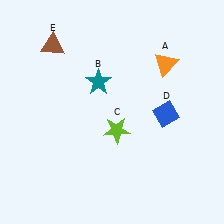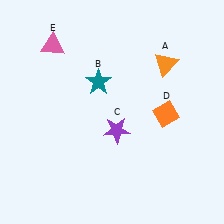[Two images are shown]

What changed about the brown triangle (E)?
In Image 1, E is brown. In Image 2, it changed to pink.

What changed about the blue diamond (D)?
In Image 1, D is blue. In Image 2, it changed to orange.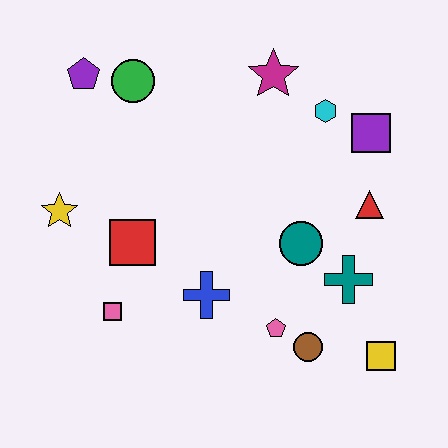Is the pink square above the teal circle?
No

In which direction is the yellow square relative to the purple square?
The yellow square is below the purple square.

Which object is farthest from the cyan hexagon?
The pink square is farthest from the cyan hexagon.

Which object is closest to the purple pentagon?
The green circle is closest to the purple pentagon.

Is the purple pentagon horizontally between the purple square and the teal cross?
No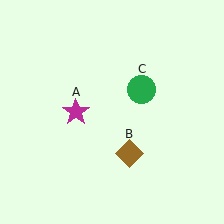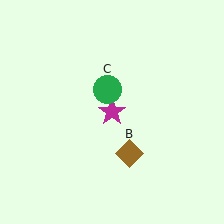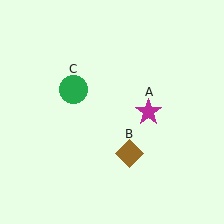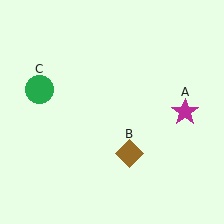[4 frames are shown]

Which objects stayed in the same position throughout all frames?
Brown diamond (object B) remained stationary.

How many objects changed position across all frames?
2 objects changed position: magenta star (object A), green circle (object C).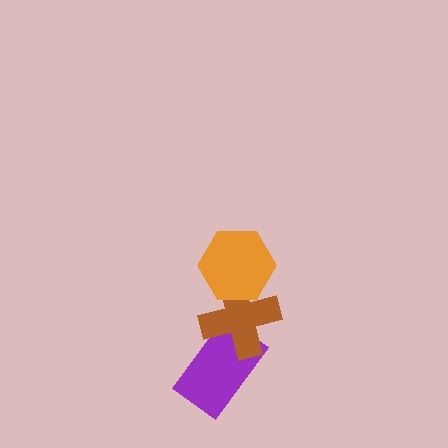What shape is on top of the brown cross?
The orange hexagon is on top of the brown cross.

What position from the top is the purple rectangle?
The purple rectangle is 3rd from the top.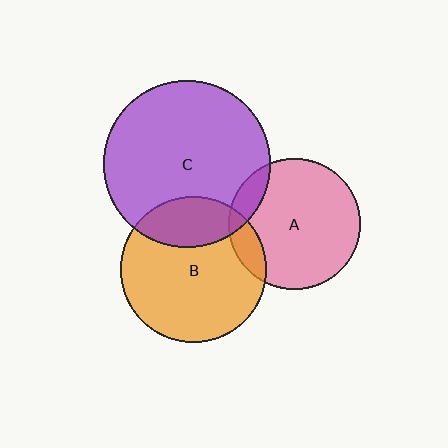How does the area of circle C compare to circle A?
Approximately 1.6 times.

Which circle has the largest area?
Circle C (purple).